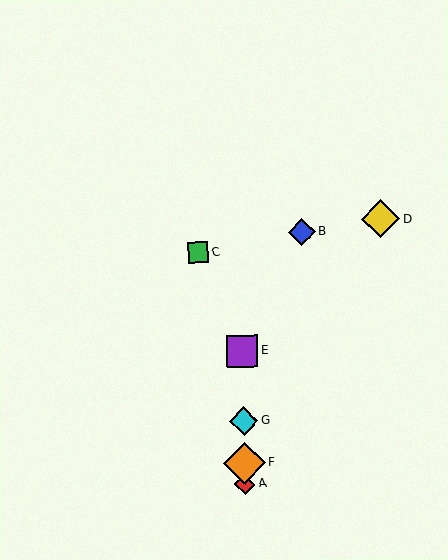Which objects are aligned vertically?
Objects A, E, F, G are aligned vertically.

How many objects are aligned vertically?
4 objects (A, E, F, G) are aligned vertically.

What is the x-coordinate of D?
Object D is at x≈381.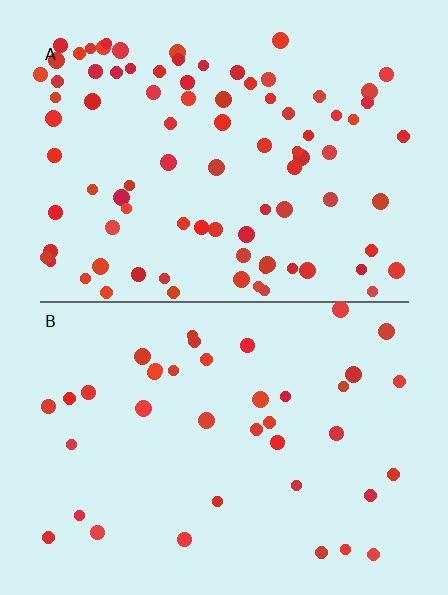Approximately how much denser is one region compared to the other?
Approximately 2.2× — region A over region B.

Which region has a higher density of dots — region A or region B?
A (the top).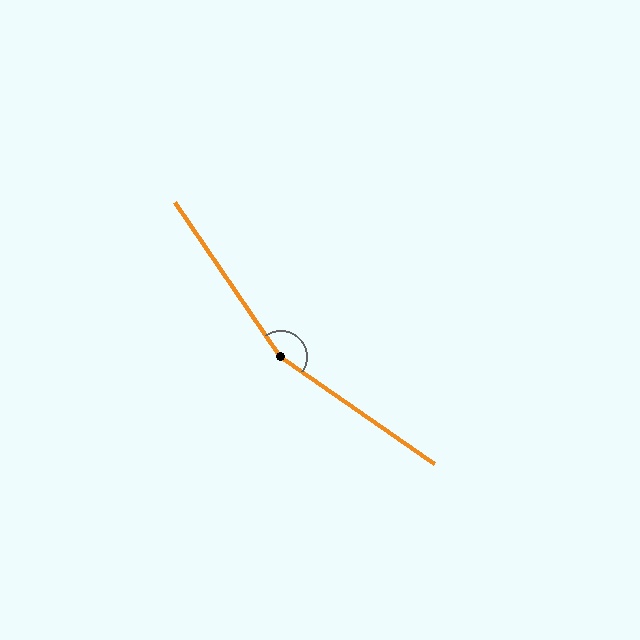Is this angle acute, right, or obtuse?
It is obtuse.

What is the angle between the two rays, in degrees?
Approximately 159 degrees.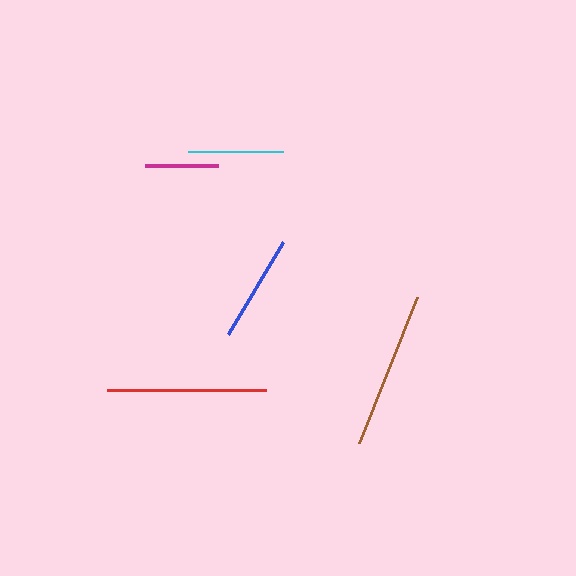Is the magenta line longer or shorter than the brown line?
The brown line is longer than the magenta line.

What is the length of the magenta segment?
The magenta segment is approximately 74 pixels long.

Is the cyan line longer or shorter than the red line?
The red line is longer than the cyan line.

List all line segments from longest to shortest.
From longest to shortest: red, brown, blue, cyan, magenta.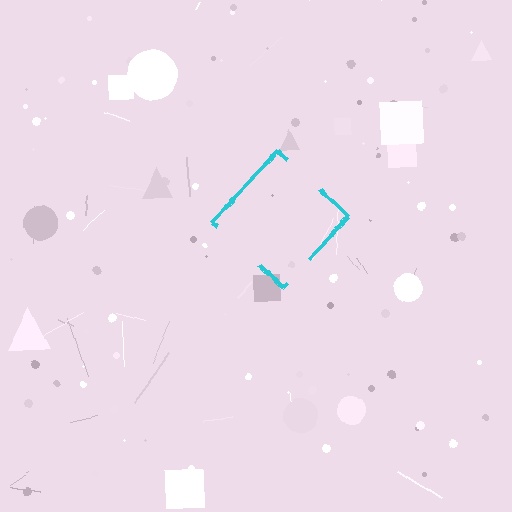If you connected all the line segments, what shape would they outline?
They would outline a diamond.